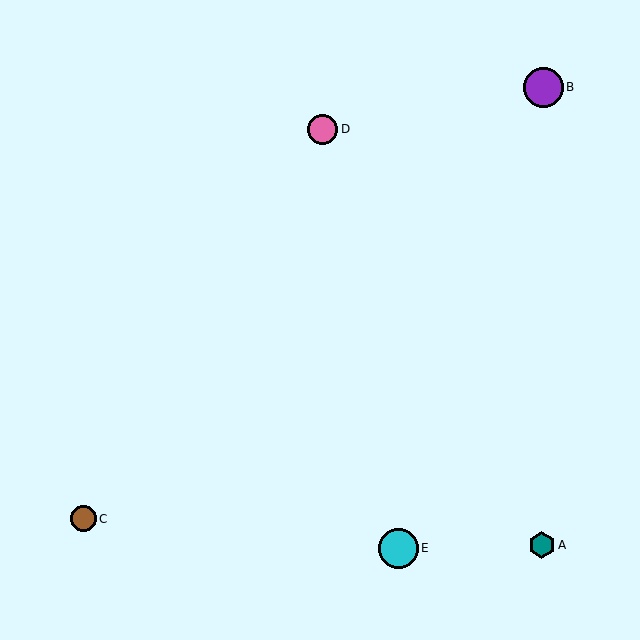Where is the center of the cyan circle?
The center of the cyan circle is at (399, 548).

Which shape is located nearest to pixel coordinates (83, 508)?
The brown circle (labeled C) at (83, 519) is nearest to that location.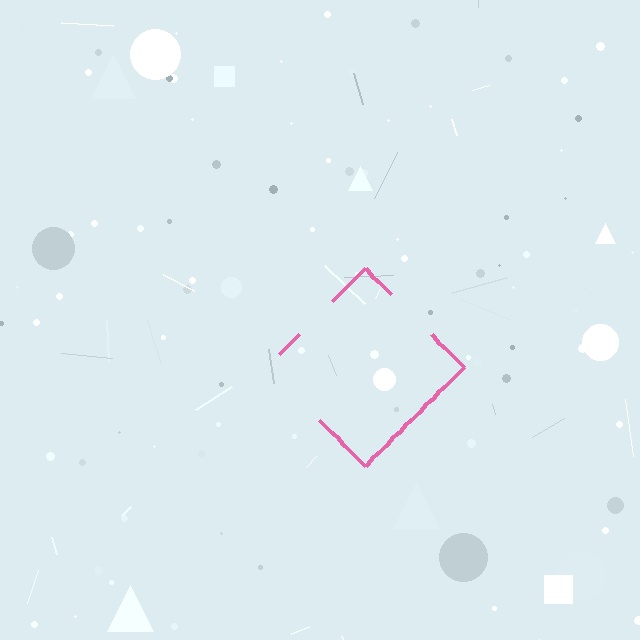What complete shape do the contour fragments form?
The contour fragments form a diamond.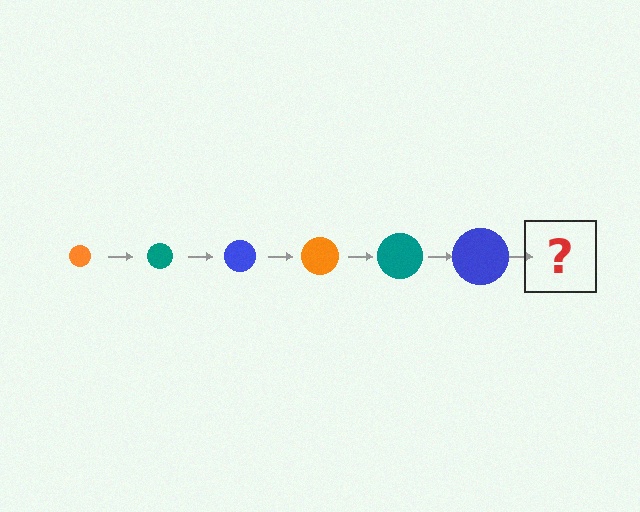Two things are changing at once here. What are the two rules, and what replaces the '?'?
The two rules are that the circle grows larger each step and the color cycles through orange, teal, and blue. The '?' should be an orange circle, larger than the previous one.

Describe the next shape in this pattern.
It should be an orange circle, larger than the previous one.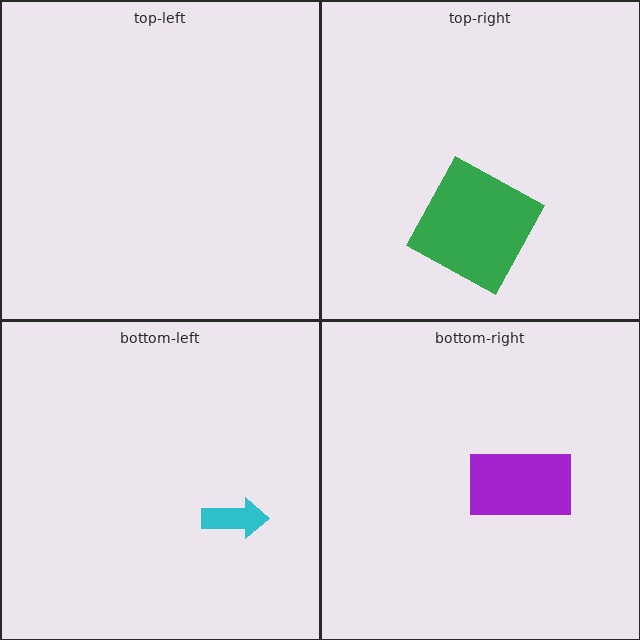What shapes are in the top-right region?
The green square.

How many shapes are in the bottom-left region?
1.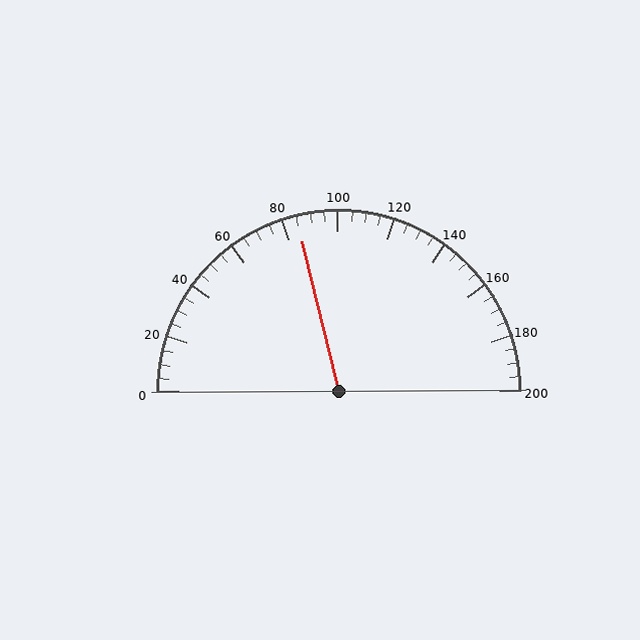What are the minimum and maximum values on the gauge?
The gauge ranges from 0 to 200.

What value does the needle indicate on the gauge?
The needle indicates approximately 85.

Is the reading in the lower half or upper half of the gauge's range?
The reading is in the lower half of the range (0 to 200).